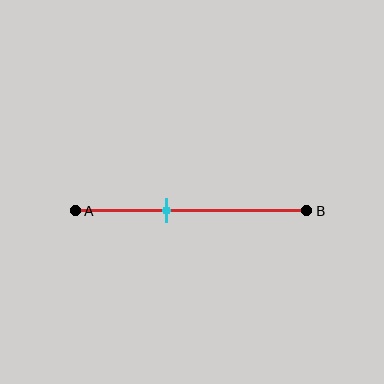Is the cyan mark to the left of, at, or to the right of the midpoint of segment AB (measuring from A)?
The cyan mark is to the left of the midpoint of segment AB.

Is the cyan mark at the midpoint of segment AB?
No, the mark is at about 40% from A, not at the 50% midpoint.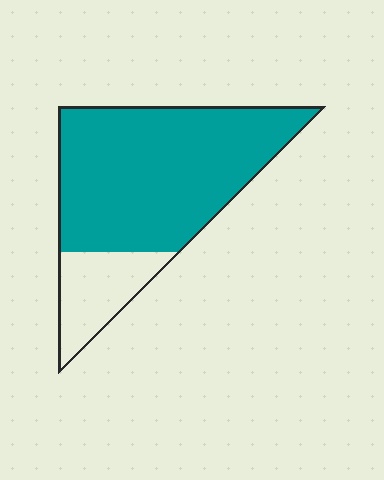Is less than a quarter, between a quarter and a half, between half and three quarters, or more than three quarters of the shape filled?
More than three quarters.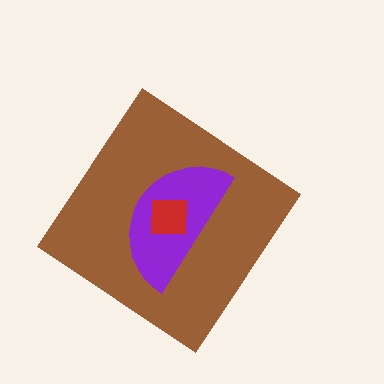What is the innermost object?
The red square.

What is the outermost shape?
The brown diamond.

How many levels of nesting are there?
3.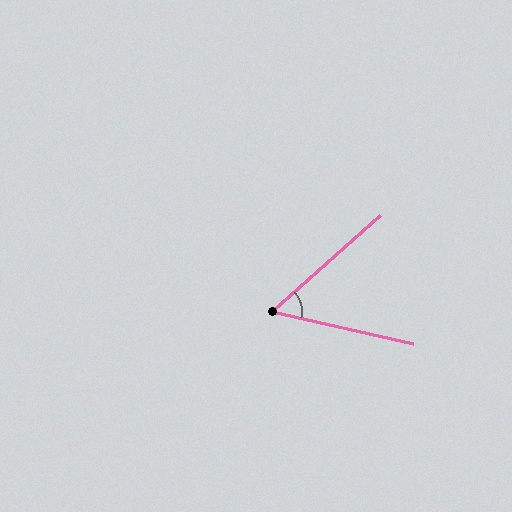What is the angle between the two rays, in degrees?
Approximately 55 degrees.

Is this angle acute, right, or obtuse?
It is acute.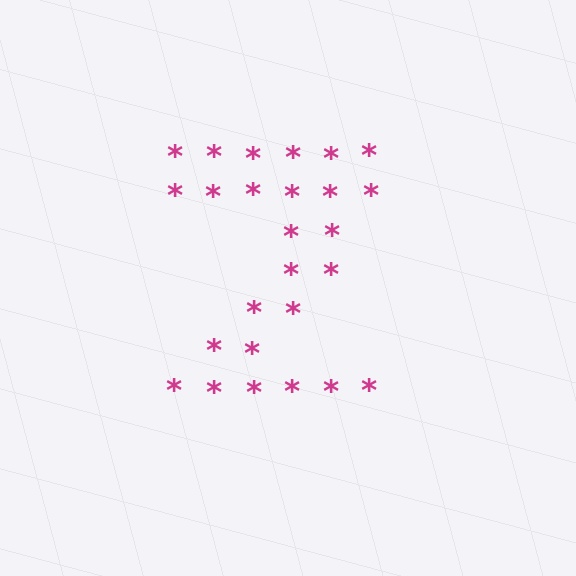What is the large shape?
The large shape is the letter Z.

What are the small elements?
The small elements are asterisks.